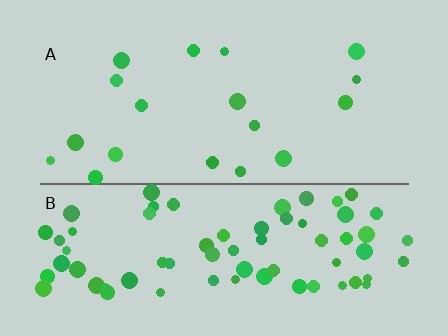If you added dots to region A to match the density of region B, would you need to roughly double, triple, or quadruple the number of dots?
Approximately quadruple.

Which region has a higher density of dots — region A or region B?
B (the bottom).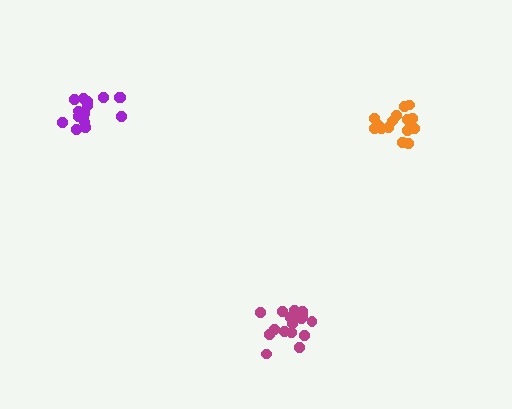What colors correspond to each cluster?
The clusters are colored: orange, purple, magenta.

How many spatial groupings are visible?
There are 3 spatial groupings.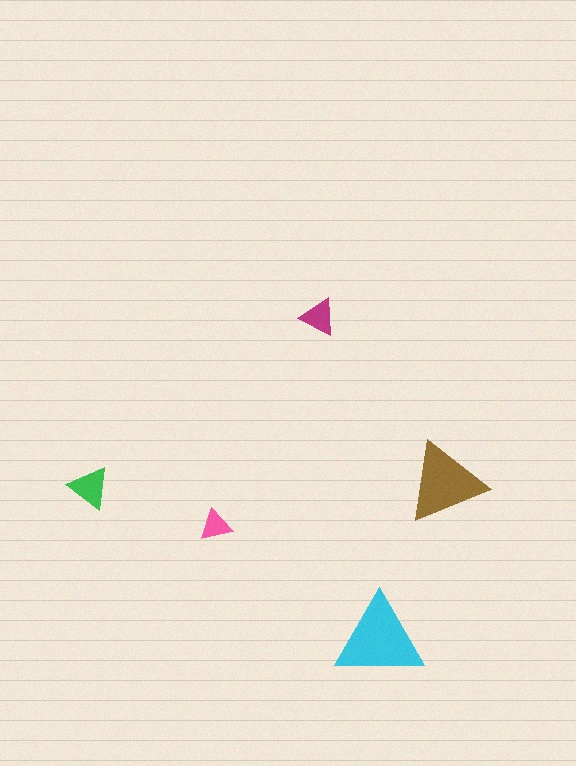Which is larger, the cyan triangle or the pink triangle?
The cyan one.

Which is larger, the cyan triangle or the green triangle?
The cyan one.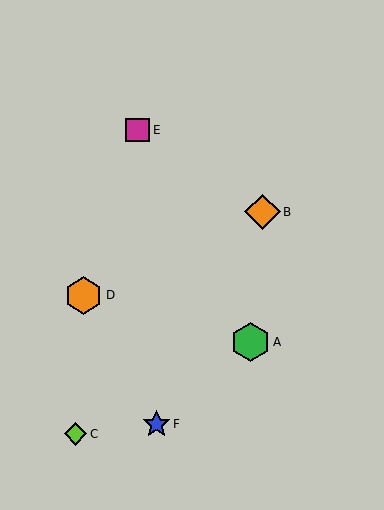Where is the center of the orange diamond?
The center of the orange diamond is at (263, 212).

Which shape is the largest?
The green hexagon (labeled A) is the largest.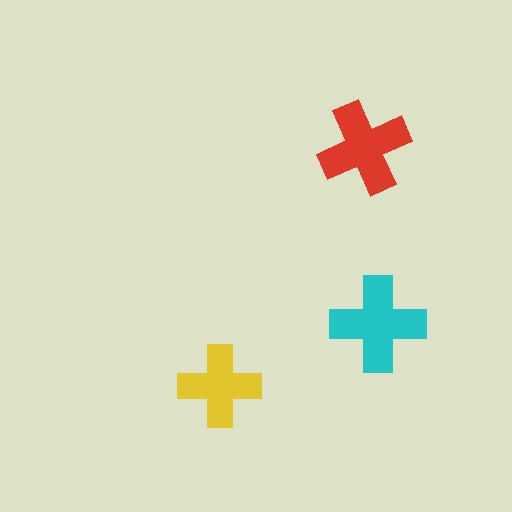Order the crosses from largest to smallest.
the cyan one, the red one, the yellow one.